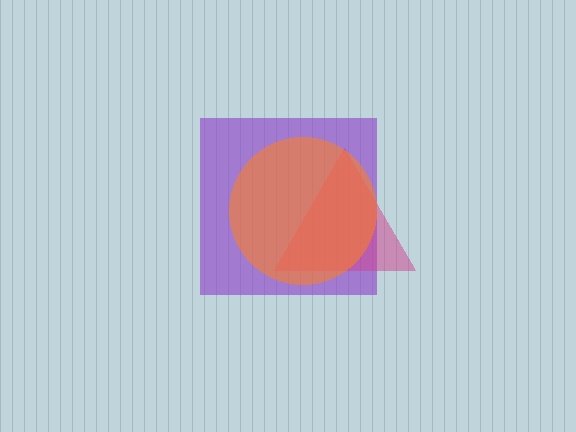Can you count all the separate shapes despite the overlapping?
Yes, there are 3 separate shapes.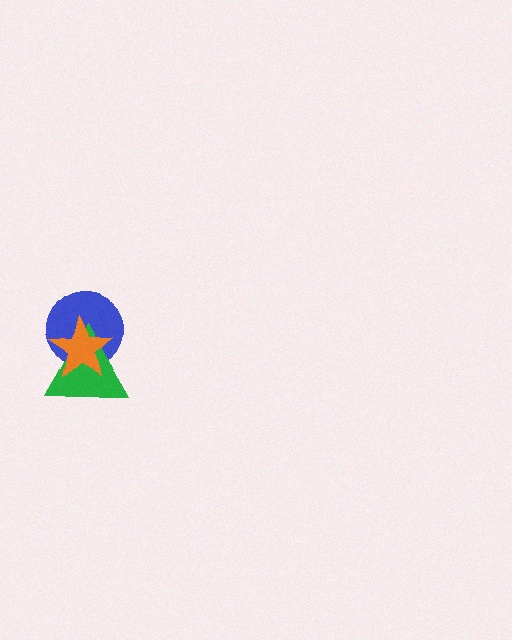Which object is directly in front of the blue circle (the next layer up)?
The green triangle is directly in front of the blue circle.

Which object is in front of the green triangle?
The orange star is in front of the green triangle.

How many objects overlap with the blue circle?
2 objects overlap with the blue circle.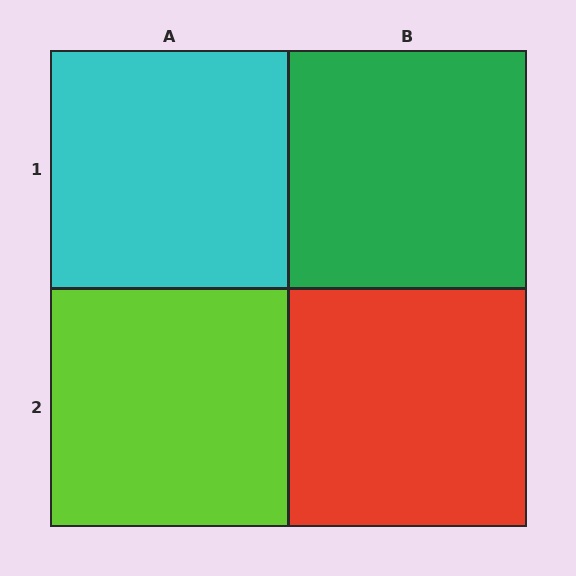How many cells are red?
1 cell is red.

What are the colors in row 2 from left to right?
Lime, red.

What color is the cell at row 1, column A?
Cyan.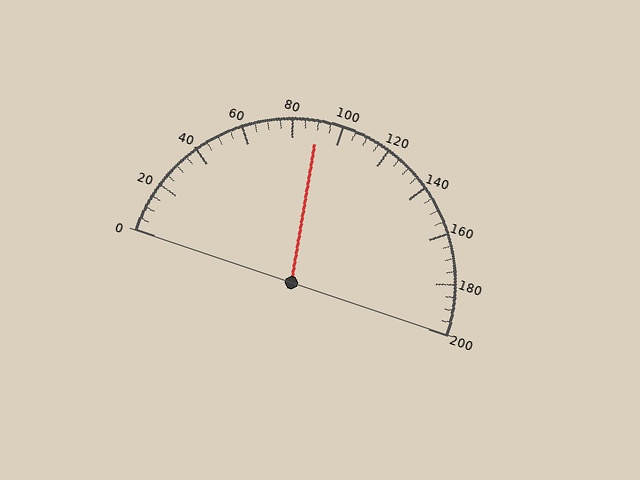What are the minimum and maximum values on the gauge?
The gauge ranges from 0 to 200.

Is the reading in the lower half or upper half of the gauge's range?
The reading is in the lower half of the range (0 to 200).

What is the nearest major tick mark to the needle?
The nearest major tick mark is 80.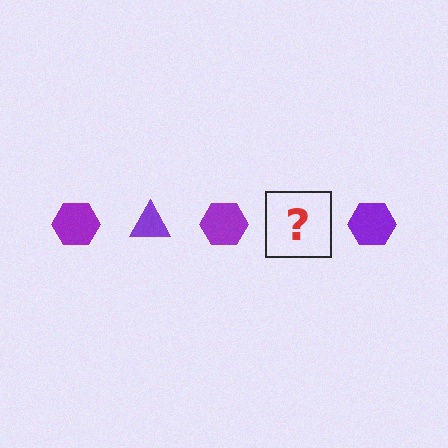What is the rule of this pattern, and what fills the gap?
The rule is that the pattern cycles through hexagon, triangle shapes in purple. The gap should be filled with a purple triangle.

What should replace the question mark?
The question mark should be replaced with a purple triangle.